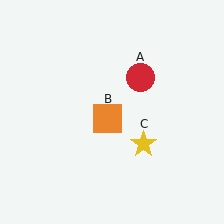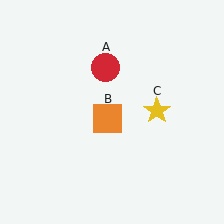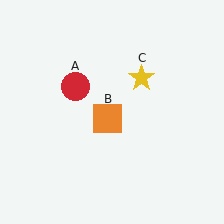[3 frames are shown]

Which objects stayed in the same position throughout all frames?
Orange square (object B) remained stationary.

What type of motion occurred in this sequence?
The red circle (object A), yellow star (object C) rotated counterclockwise around the center of the scene.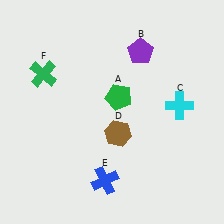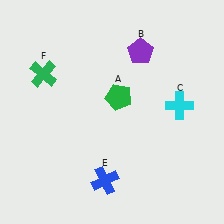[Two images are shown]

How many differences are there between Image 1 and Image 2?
There is 1 difference between the two images.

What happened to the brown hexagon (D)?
The brown hexagon (D) was removed in Image 2. It was in the bottom-right area of Image 1.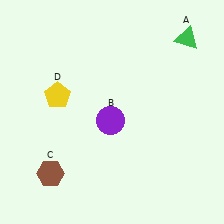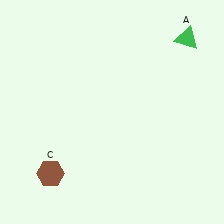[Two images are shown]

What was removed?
The yellow pentagon (D), the purple circle (B) were removed in Image 2.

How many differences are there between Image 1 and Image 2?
There are 2 differences between the two images.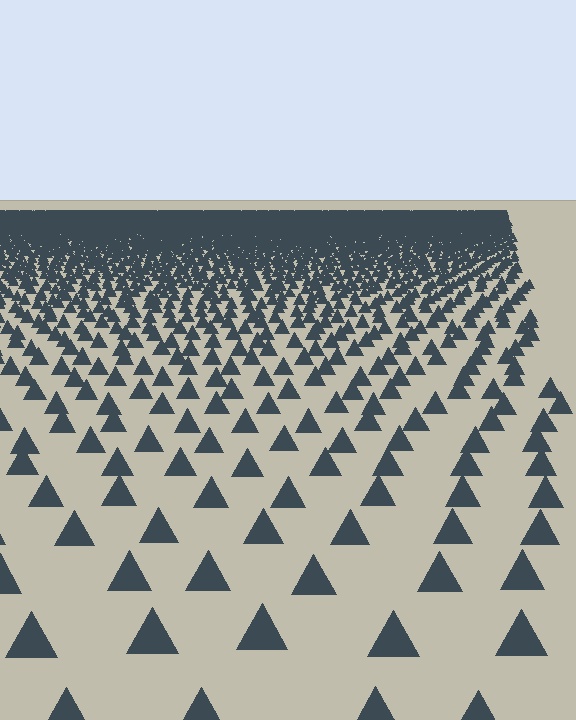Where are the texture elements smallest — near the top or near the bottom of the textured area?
Near the top.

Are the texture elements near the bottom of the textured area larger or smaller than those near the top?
Larger. Near the bottom, elements are closer to the viewer and appear at a bigger on-screen size.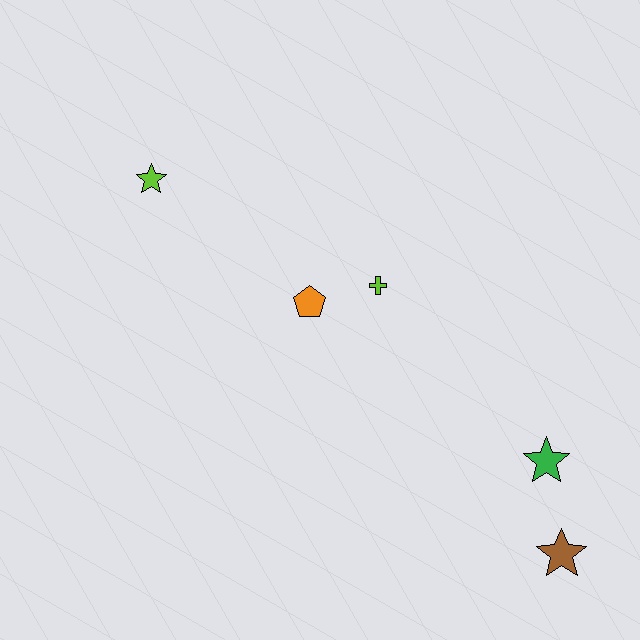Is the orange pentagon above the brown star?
Yes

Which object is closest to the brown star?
The green star is closest to the brown star.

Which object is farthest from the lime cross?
The brown star is farthest from the lime cross.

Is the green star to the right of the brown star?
No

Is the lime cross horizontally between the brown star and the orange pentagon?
Yes